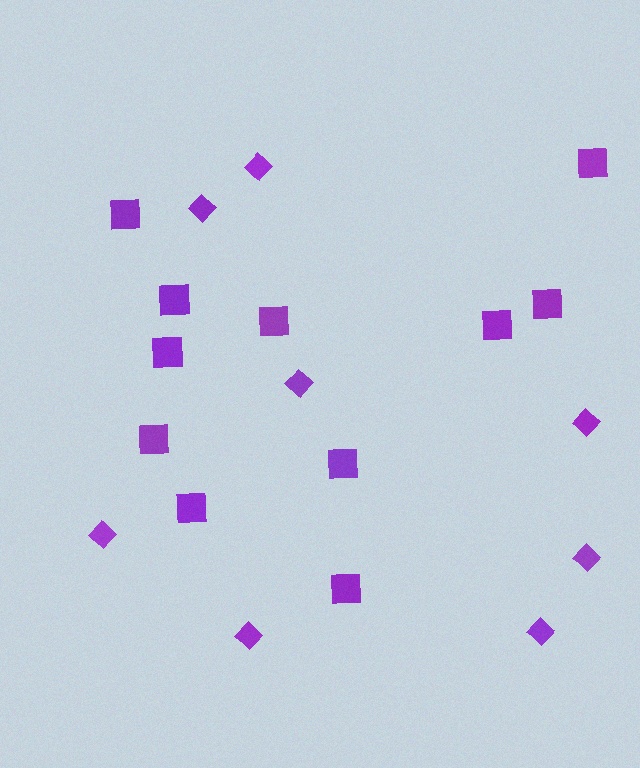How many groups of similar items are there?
There are 2 groups: one group of diamonds (8) and one group of squares (11).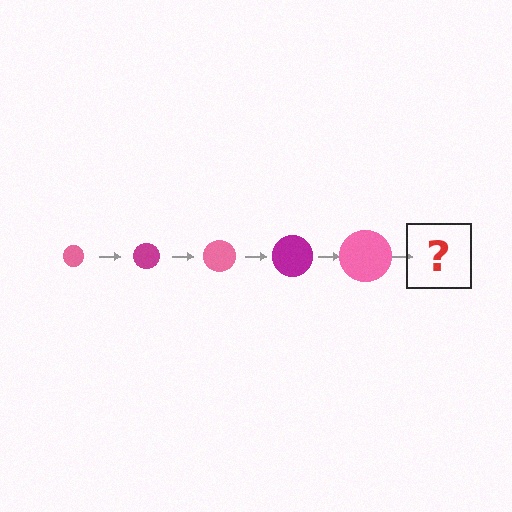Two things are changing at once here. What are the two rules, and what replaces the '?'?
The two rules are that the circle grows larger each step and the color cycles through pink and magenta. The '?' should be a magenta circle, larger than the previous one.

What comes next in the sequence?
The next element should be a magenta circle, larger than the previous one.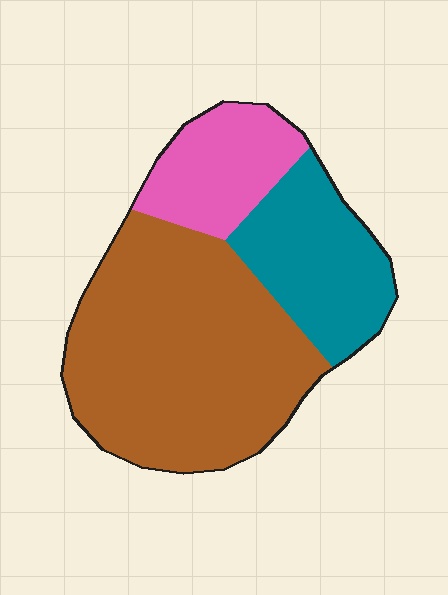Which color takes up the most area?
Brown, at roughly 60%.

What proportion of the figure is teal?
Teal covers about 25% of the figure.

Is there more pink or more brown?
Brown.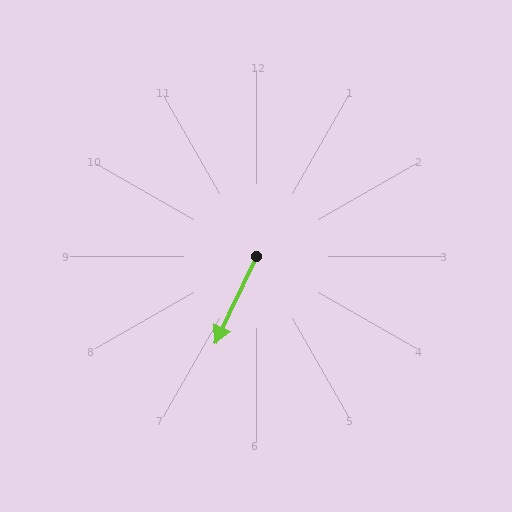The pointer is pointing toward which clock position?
Roughly 7 o'clock.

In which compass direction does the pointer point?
Southwest.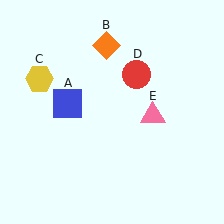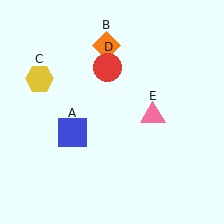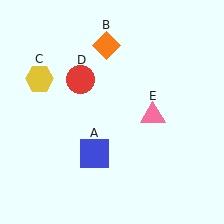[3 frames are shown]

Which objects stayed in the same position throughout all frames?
Orange diamond (object B) and yellow hexagon (object C) and pink triangle (object E) remained stationary.